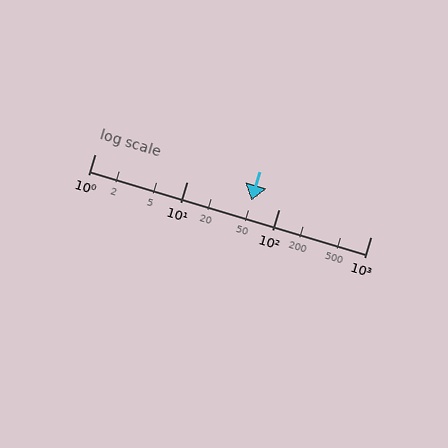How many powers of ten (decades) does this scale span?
The scale spans 3 decades, from 1 to 1000.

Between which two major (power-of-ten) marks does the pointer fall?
The pointer is between 10 and 100.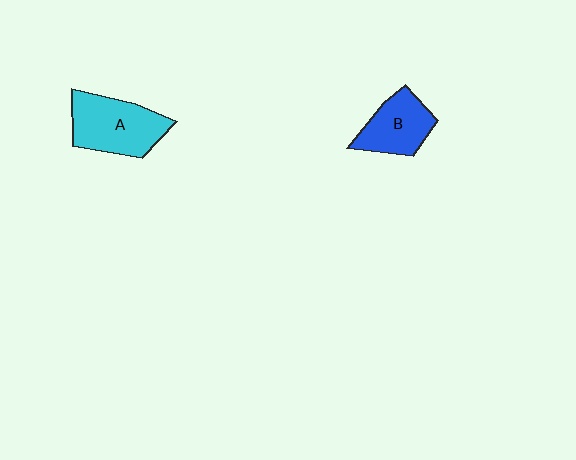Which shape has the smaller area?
Shape B (blue).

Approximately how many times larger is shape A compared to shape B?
Approximately 1.3 times.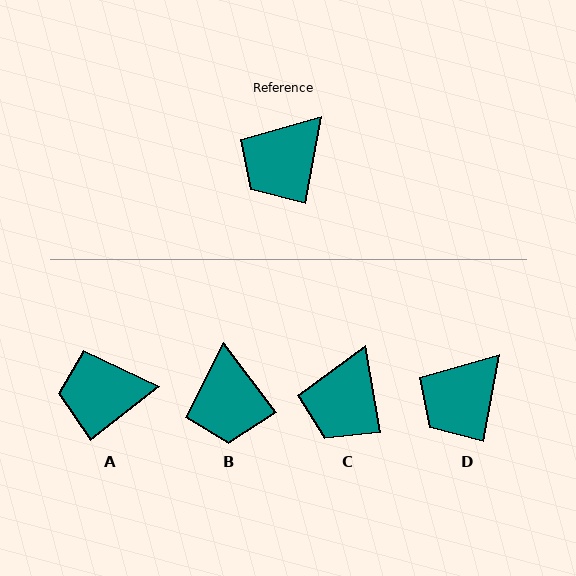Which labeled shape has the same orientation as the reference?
D.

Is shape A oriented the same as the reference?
No, it is off by about 42 degrees.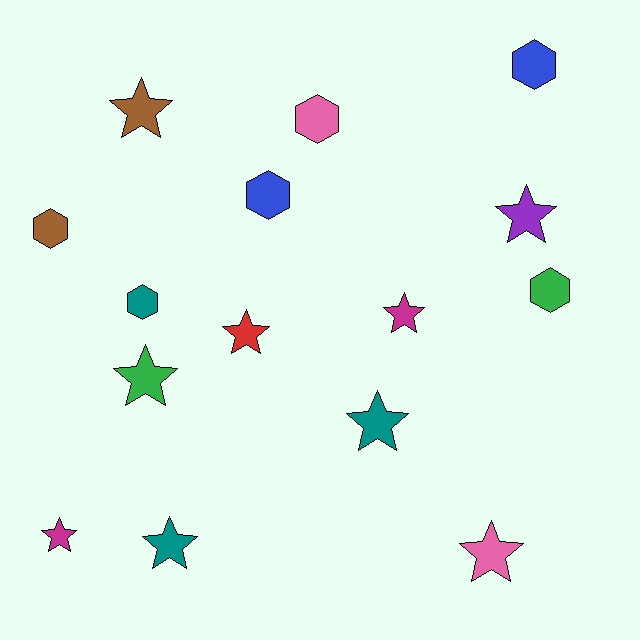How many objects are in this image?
There are 15 objects.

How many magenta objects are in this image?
There are 2 magenta objects.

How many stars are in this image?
There are 9 stars.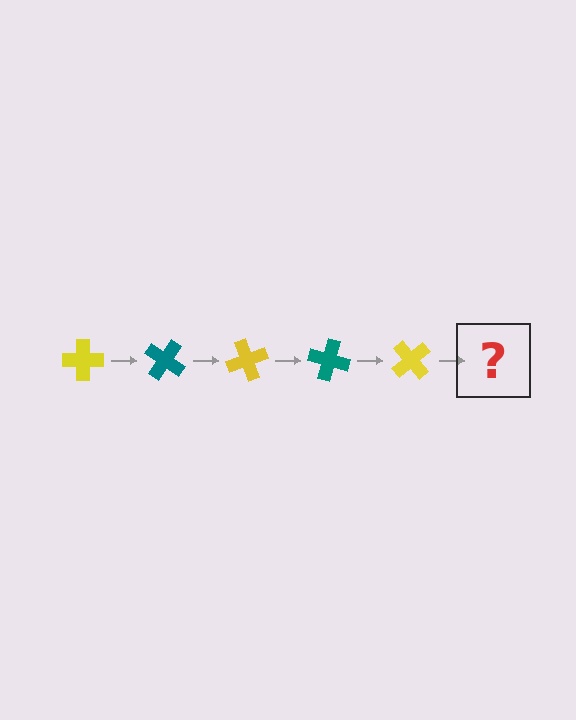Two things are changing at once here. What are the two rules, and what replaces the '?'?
The two rules are that it rotates 35 degrees each step and the color cycles through yellow and teal. The '?' should be a teal cross, rotated 175 degrees from the start.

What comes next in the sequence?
The next element should be a teal cross, rotated 175 degrees from the start.